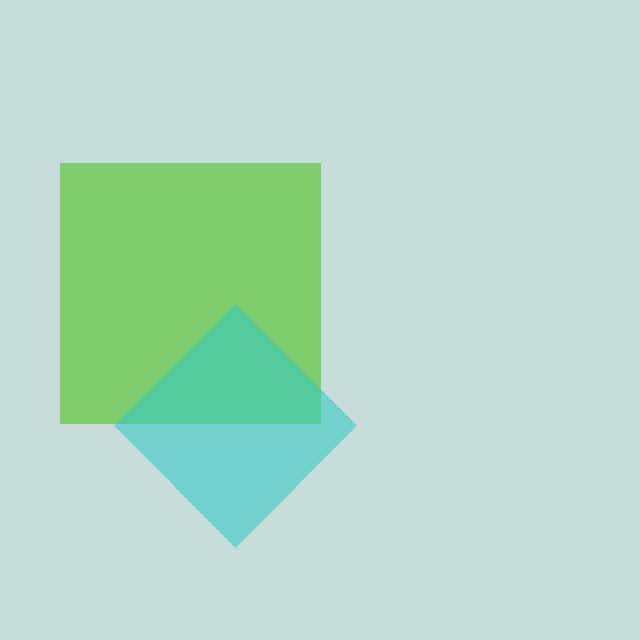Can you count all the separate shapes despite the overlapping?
Yes, there are 2 separate shapes.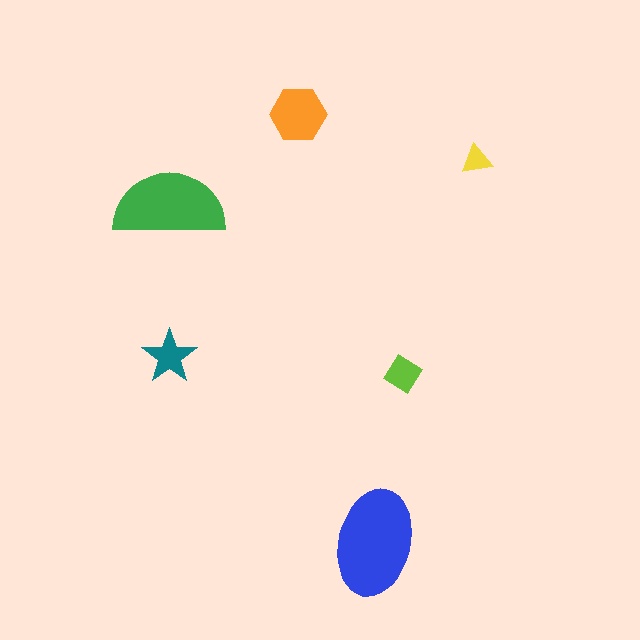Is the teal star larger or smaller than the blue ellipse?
Smaller.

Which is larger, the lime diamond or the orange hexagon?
The orange hexagon.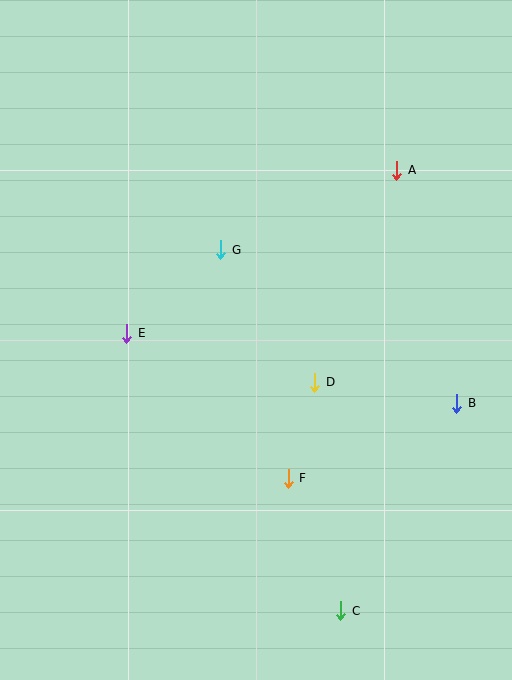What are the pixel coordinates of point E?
Point E is at (127, 333).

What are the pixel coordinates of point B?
Point B is at (457, 403).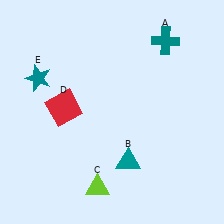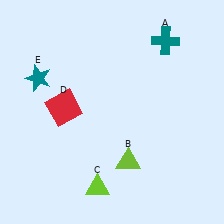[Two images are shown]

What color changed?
The triangle (B) changed from teal in Image 1 to lime in Image 2.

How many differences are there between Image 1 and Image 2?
There is 1 difference between the two images.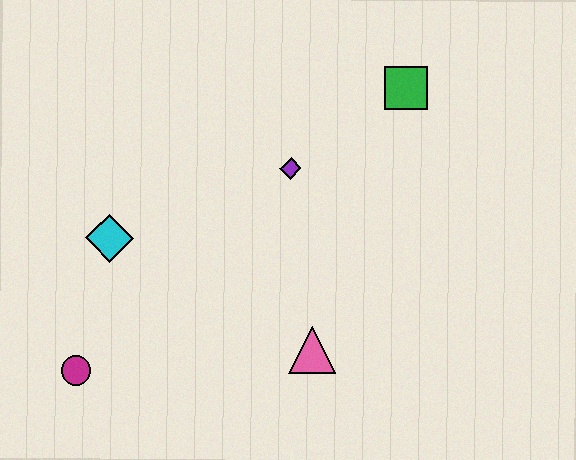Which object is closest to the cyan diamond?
The magenta circle is closest to the cyan diamond.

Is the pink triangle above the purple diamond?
No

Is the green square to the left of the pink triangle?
No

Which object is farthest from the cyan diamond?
The green square is farthest from the cyan diamond.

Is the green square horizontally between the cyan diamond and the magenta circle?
No